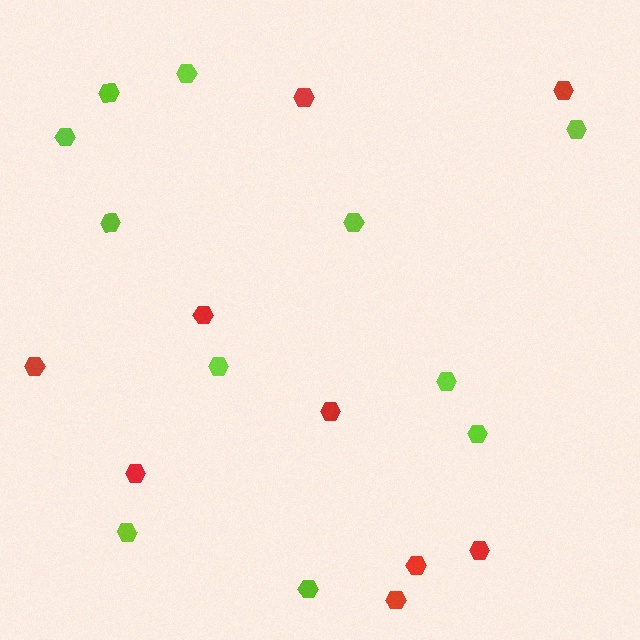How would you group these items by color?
There are 2 groups: one group of lime hexagons (11) and one group of red hexagons (9).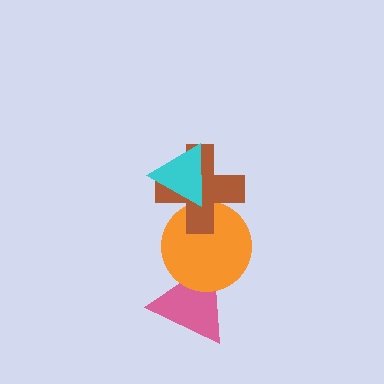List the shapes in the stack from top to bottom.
From top to bottom: the cyan triangle, the brown cross, the orange circle, the pink triangle.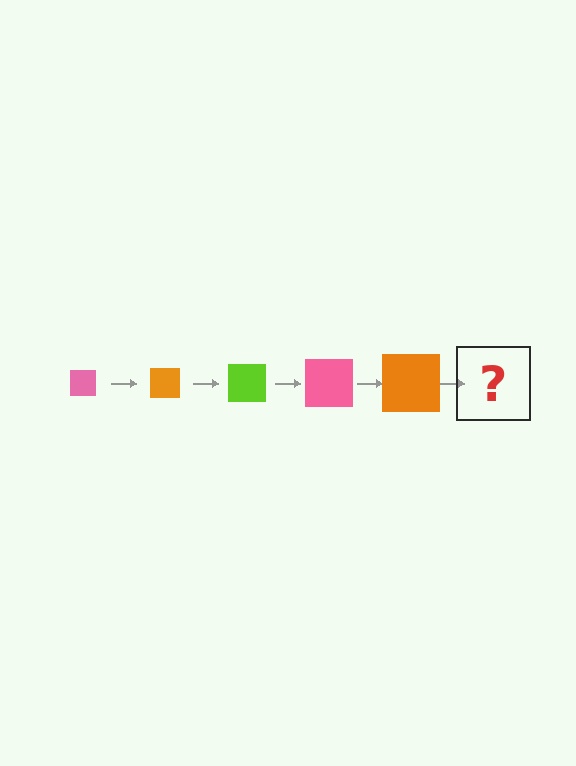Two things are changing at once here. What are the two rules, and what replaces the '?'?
The two rules are that the square grows larger each step and the color cycles through pink, orange, and lime. The '?' should be a lime square, larger than the previous one.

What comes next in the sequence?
The next element should be a lime square, larger than the previous one.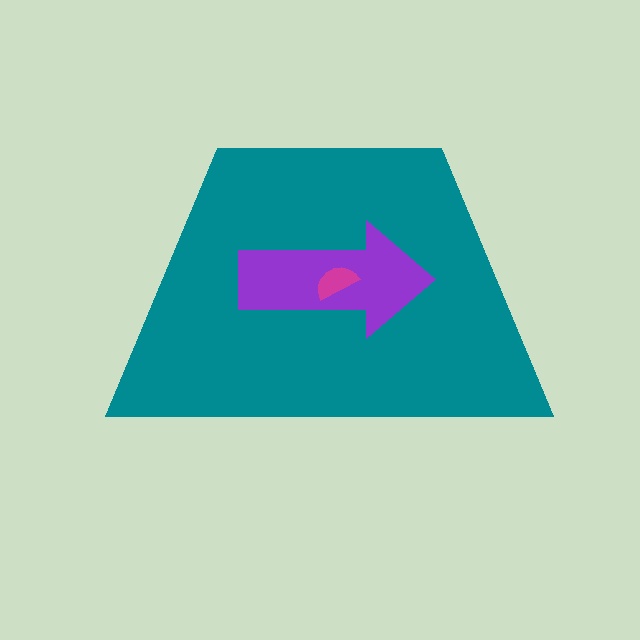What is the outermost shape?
The teal trapezoid.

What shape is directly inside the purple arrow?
The magenta semicircle.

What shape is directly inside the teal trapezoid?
The purple arrow.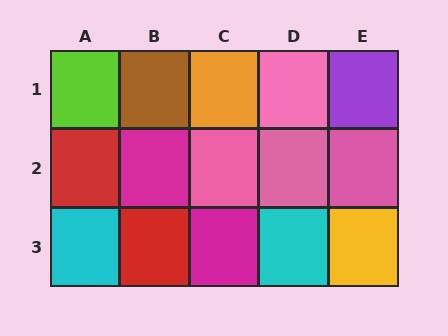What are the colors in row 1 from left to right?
Lime, brown, orange, pink, purple.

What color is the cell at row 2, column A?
Red.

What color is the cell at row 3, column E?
Yellow.